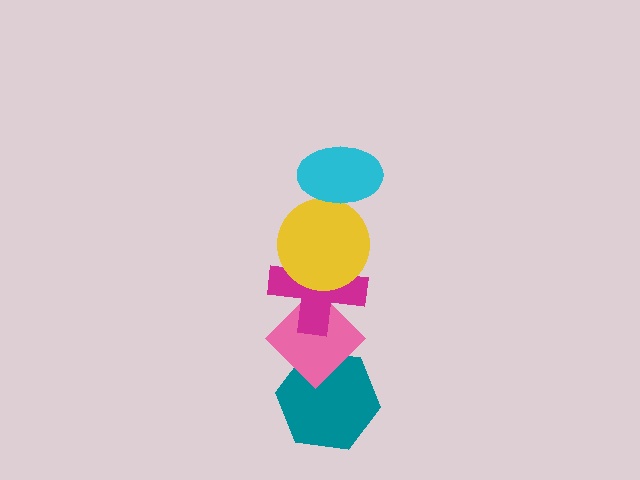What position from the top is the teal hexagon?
The teal hexagon is 5th from the top.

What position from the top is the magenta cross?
The magenta cross is 3rd from the top.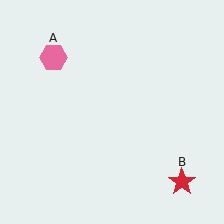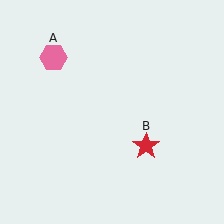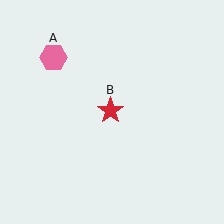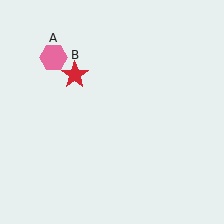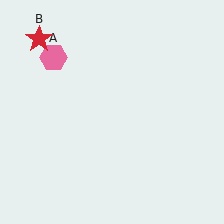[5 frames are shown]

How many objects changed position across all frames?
1 object changed position: red star (object B).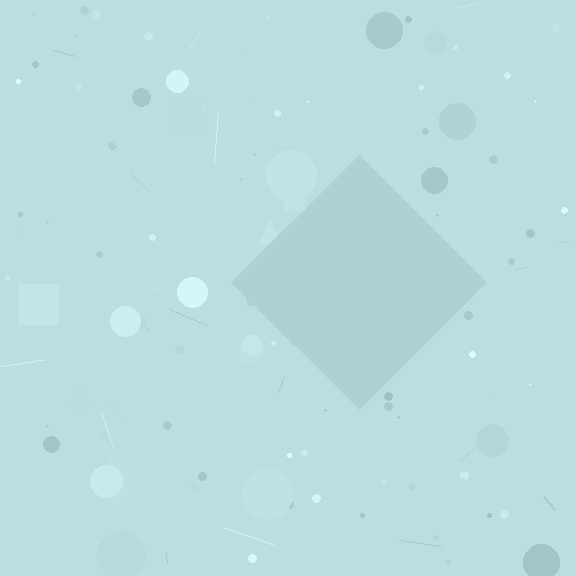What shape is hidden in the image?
A diamond is hidden in the image.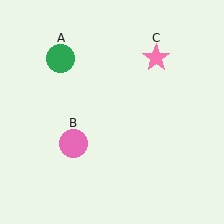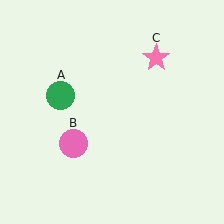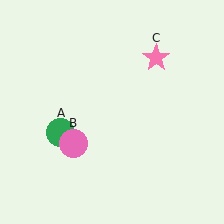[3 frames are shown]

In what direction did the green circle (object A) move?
The green circle (object A) moved down.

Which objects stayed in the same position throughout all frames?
Pink circle (object B) and pink star (object C) remained stationary.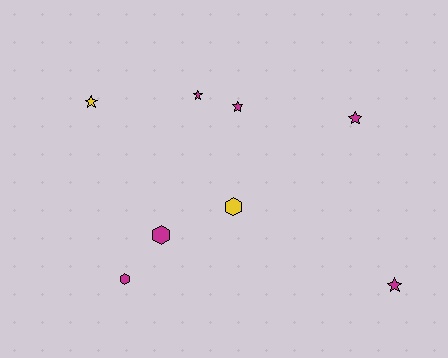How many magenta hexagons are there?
There are 2 magenta hexagons.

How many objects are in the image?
There are 8 objects.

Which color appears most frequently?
Magenta, with 6 objects.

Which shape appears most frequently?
Star, with 5 objects.